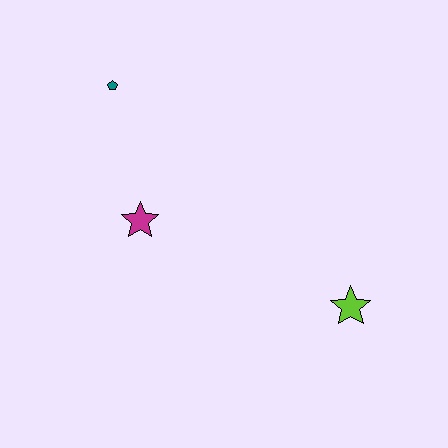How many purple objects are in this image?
There are no purple objects.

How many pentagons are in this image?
There is 1 pentagon.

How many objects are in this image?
There are 3 objects.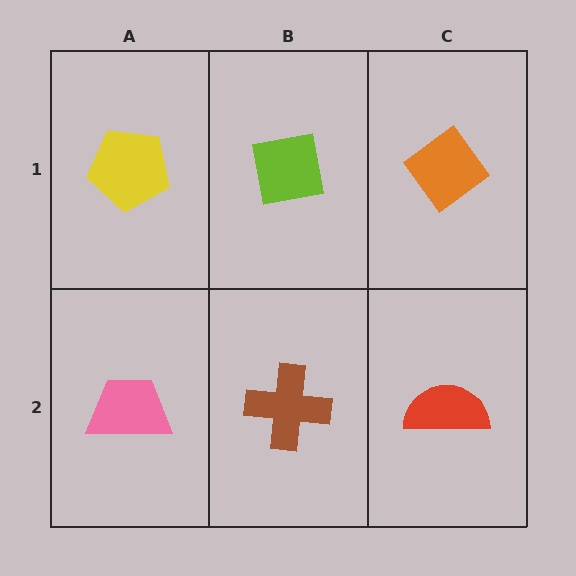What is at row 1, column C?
An orange diamond.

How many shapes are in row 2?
3 shapes.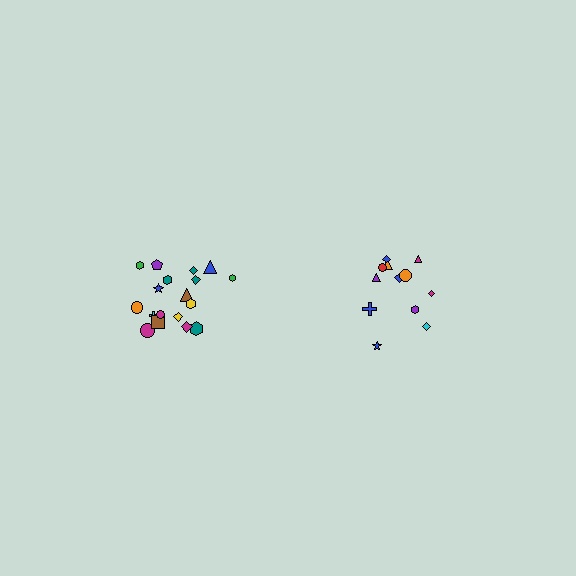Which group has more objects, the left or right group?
The left group.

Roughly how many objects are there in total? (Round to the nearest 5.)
Roughly 30 objects in total.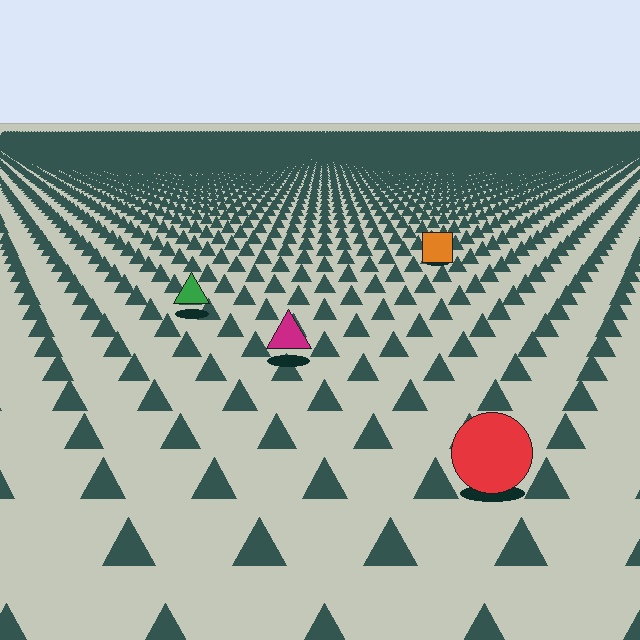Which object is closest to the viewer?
The red circle is closest. The texture marks near it are larger and more spread out.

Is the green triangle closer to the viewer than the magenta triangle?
No. The magenta triangle is closer — you can tell from the texture gradient: the ground texture is coarser near it.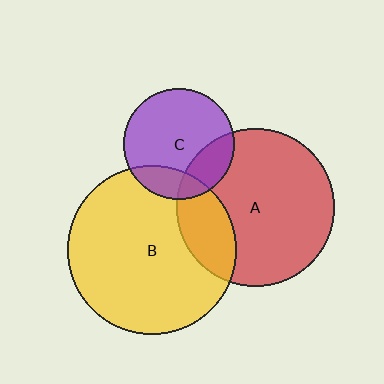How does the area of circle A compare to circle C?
Approximately 2.0 times.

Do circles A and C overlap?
Yes.